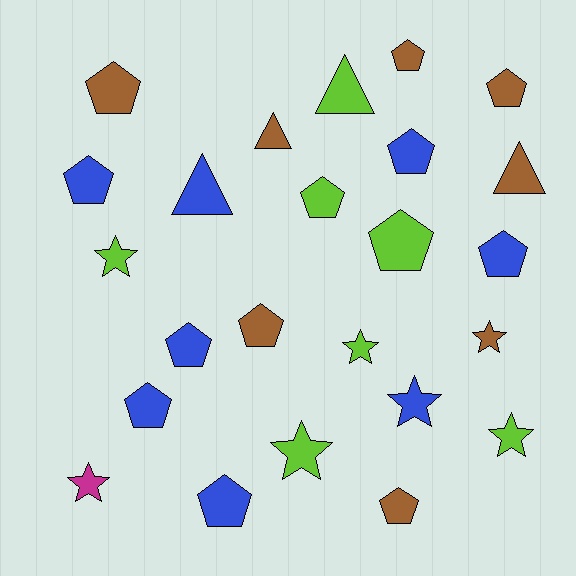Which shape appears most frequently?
Pentagon, with 13 objects.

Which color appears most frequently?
Brown, with 8 objects.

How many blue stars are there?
There is 1 blue star.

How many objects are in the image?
There are 24 objects.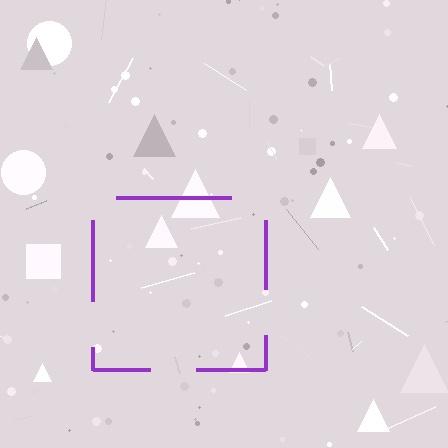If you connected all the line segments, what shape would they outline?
They would outline a square.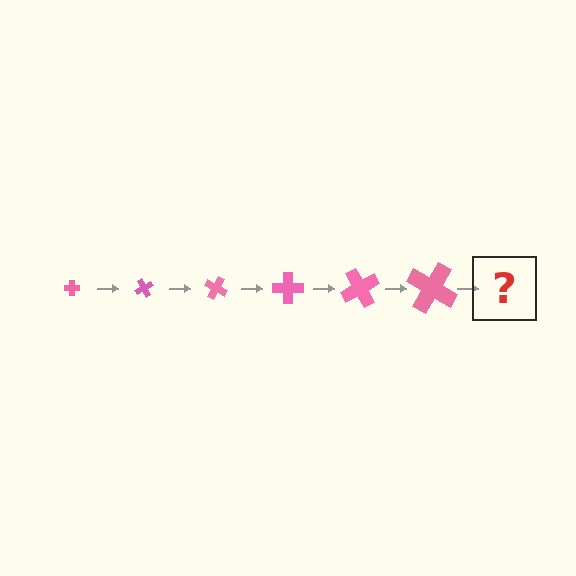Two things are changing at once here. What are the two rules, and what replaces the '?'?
The two rules are that the cross grows larger each step and it rotates 60 degrees each step. The '?' should be a cross, larger than the previous one and rotated 360 degrees from the start.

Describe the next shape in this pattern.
It should be a cross, larger than the previous one and rotated 360 degrees from the start.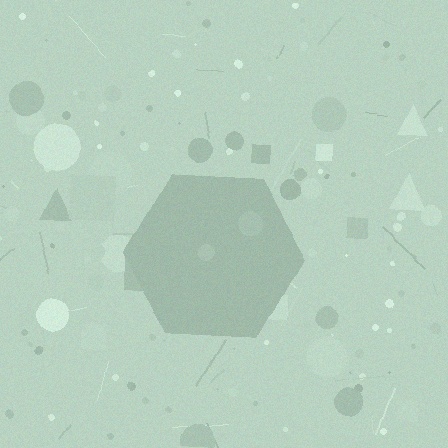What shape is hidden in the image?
A hexagon is hidden in the image.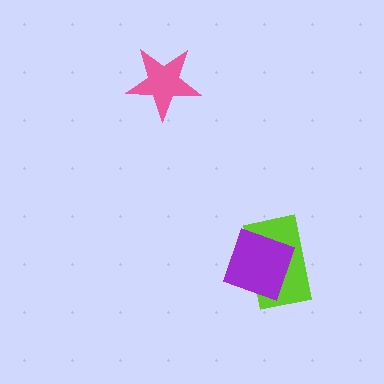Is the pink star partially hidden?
No, no other shape covers it.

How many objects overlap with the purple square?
1 object overlaps with the purple square.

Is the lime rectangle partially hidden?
Yes, it is partially covered by another shape.